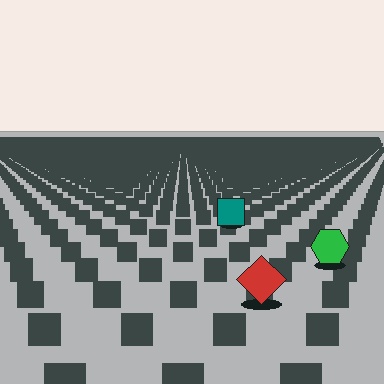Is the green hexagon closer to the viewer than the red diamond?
No. The red diamond is closer — you can tell from the texture gradient: the ground texture is coarser near it.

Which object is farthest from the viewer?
The teal square is farthest from the viewer. It appears smaller and the ground texture around it is denser.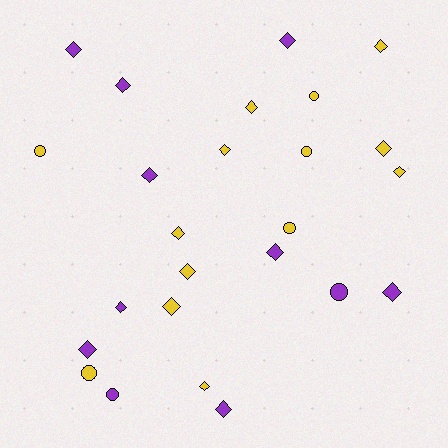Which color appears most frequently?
Yellow, with 14 objects.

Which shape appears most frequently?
Diamond, with 18 objects.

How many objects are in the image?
There are 25 objects.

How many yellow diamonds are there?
There are 9 yellow diamonds.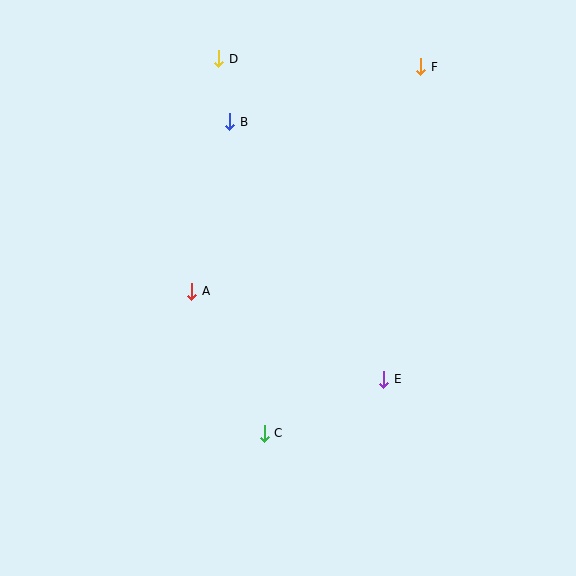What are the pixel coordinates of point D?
Point D is at (219, 59).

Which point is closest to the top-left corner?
Point D is closest to the top-left corner.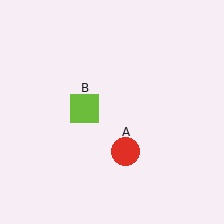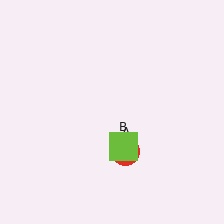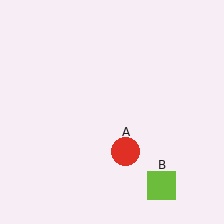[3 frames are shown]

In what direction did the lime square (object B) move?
The lime square (object B) moved down and to the right.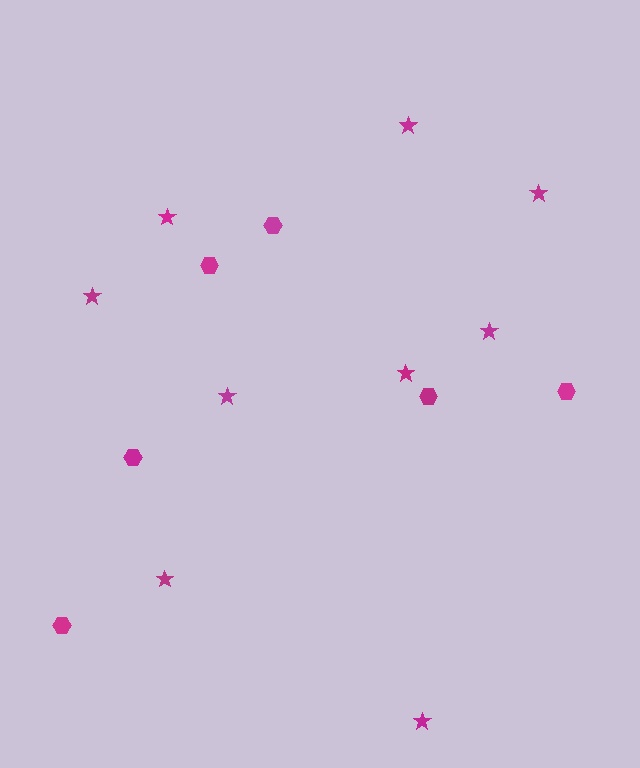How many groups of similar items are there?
There are 2 groups: one group of hexagons (6) and one group of stars (9).